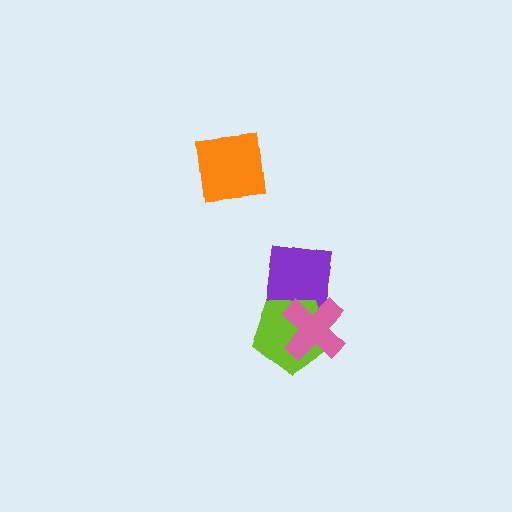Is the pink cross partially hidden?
No, no other shape covers it.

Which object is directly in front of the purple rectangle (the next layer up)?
The lime pentagon is directly in front of the purple rectangle.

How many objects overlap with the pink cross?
2 objects overlap with the pink cross.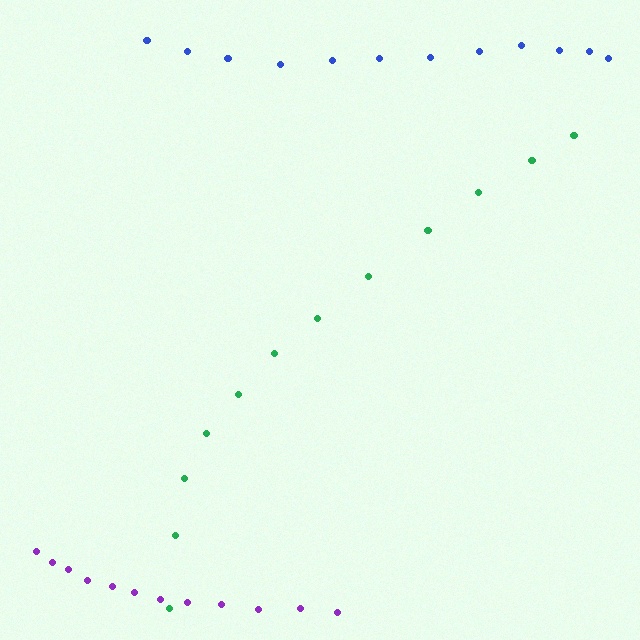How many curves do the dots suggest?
There are 3 distinct paths.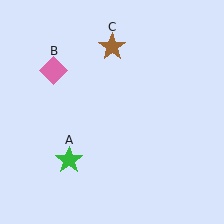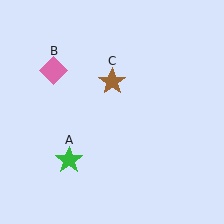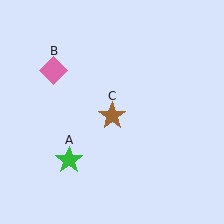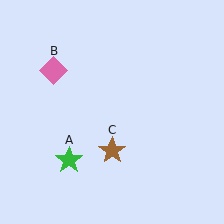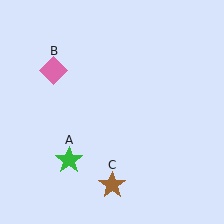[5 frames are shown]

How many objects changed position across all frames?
1 object changed position: brown star (object C).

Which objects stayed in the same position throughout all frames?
Green star (object A) and pink diamond (object B) remained stationary.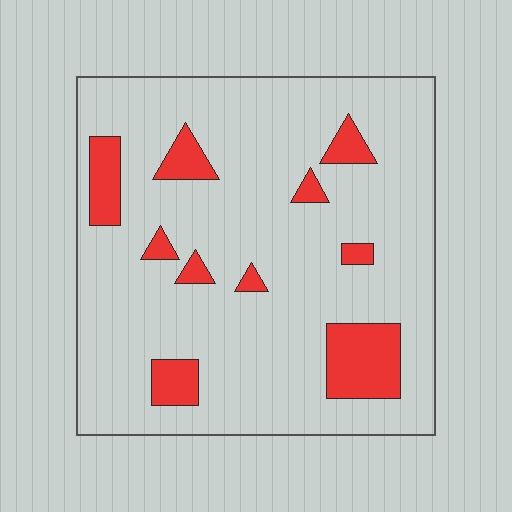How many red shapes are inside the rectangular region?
10.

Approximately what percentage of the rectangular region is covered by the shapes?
Approximately 15%.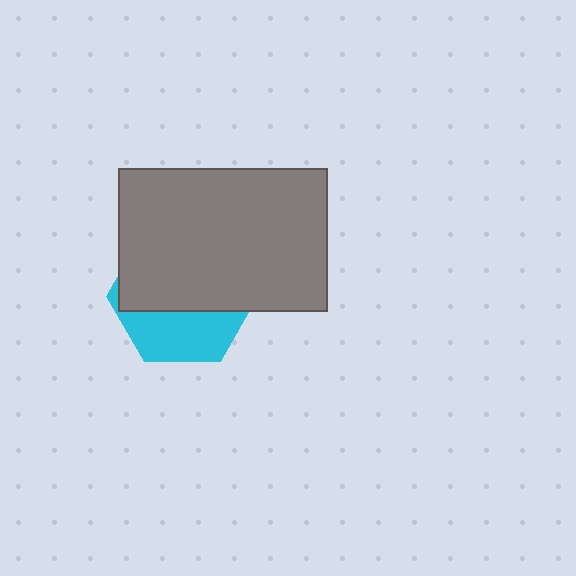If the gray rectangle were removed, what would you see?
You would see the complete cyan hexagon.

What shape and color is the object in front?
The object in front is a gray rectangle.